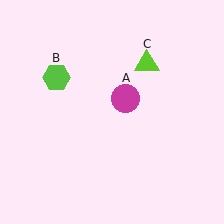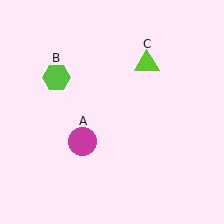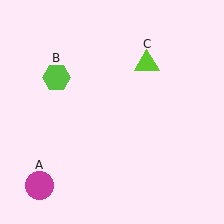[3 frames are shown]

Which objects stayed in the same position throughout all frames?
Lime hexagon (object B) and lime triangle (object C) remained stationary.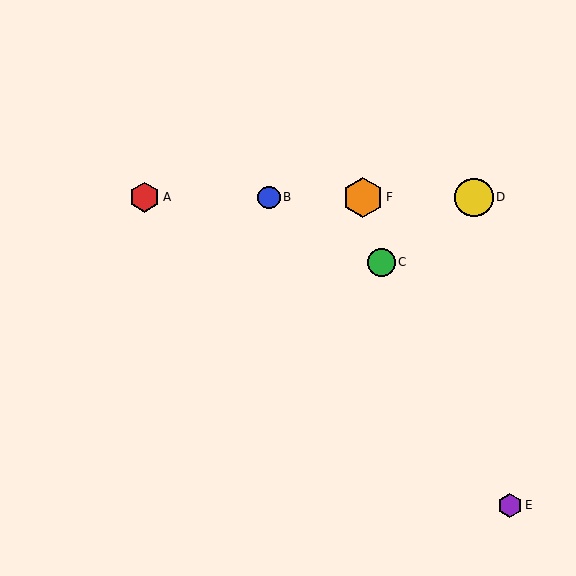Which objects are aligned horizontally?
Objects A, B, D, F are aligned horizontally.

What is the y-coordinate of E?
Object E is at y≈505.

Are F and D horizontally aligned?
Yes, both are at y≈197.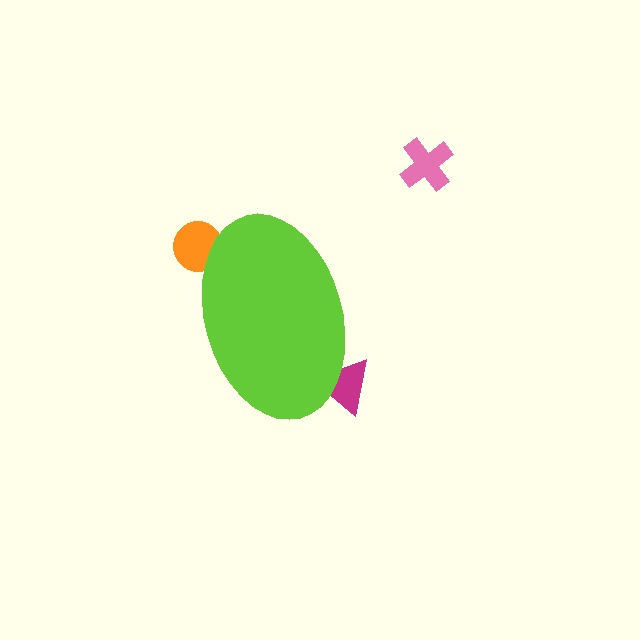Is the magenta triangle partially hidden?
Yes, the magenta triangle is partially hidden behind the lime ellipse.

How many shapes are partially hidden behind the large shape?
2 shapes are partially hidden.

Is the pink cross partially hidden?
No, the pink cross is fully visible.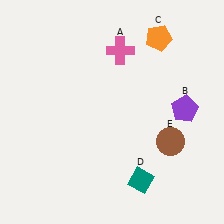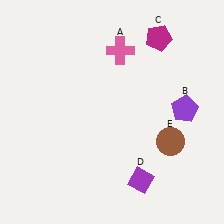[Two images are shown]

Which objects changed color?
C changed from orange to magenta. D changed from teal to purple.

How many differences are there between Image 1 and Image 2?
There are 2 differences between the two images.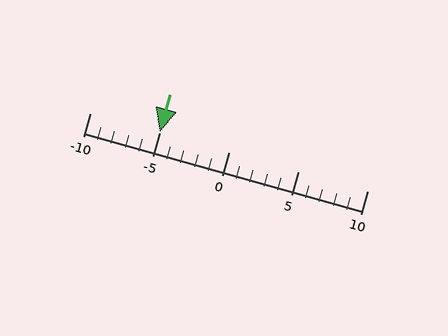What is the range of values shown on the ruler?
The ruler shows values from -10 to 10.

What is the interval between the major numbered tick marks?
The major tick marks are spaced 5 units apart.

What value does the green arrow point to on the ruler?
The green arrow points to approximately -5.